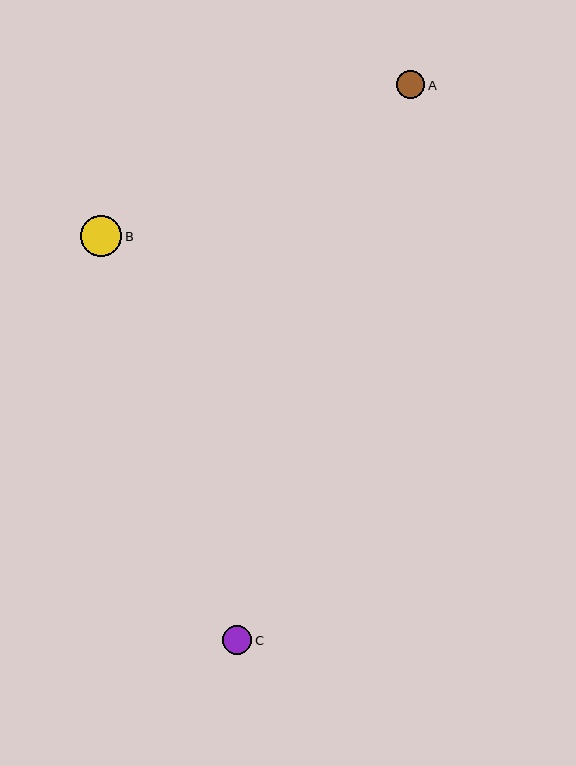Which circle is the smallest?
Circle A is the smallest with a size of approximately 29 pixels.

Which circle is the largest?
Circle B is the largest with a size of approximately 41 pixels.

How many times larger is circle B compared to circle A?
Circle B is approximately 1.4 times the size of circle A.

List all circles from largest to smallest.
From largest to smallest: B, C, A.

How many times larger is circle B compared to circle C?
Circle B is approximately 1.4 times the size of circle C.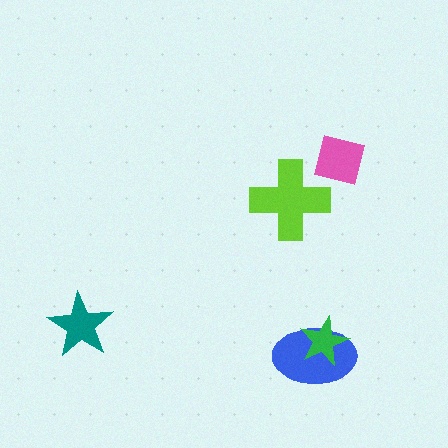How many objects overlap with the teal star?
0 objects overlap with the teal star.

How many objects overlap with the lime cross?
0 objects overlap with the lime cross.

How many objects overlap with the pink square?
0 objects overlap with the pink square.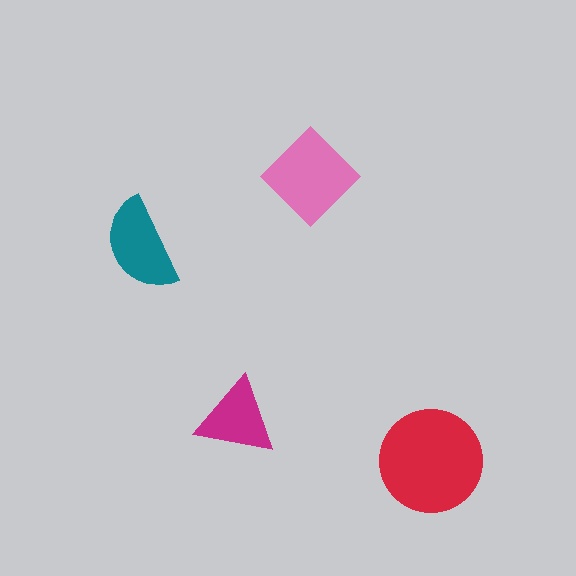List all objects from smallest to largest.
The magenta triangle, the teal semicircle, the pink diamond, the red circle.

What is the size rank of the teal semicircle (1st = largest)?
3rd.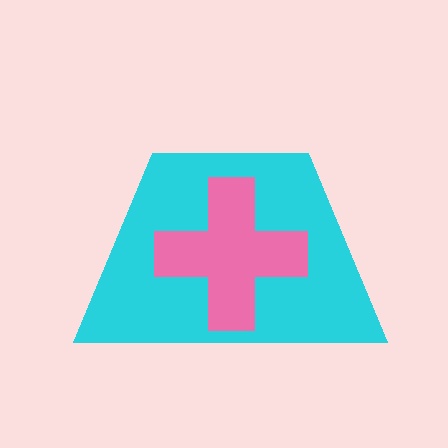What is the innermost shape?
The pink cross.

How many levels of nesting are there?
2.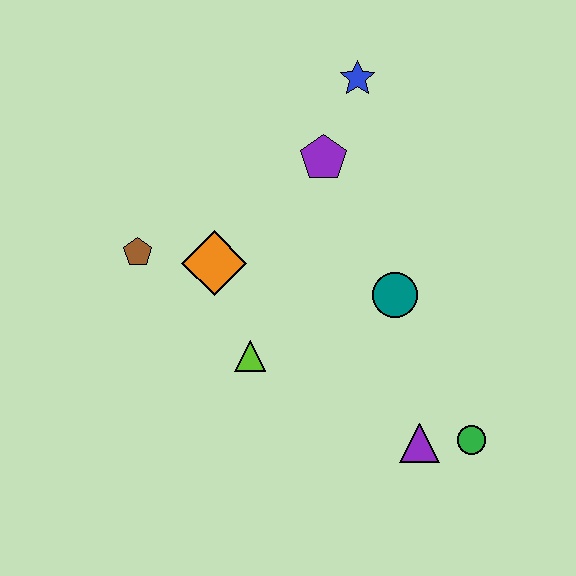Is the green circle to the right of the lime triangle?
Yes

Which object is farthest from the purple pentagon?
The green circle is farthest from the purple pentagon.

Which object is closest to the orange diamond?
The brown pentagon is closest to the orange diamond.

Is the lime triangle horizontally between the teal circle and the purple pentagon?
No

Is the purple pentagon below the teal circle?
No